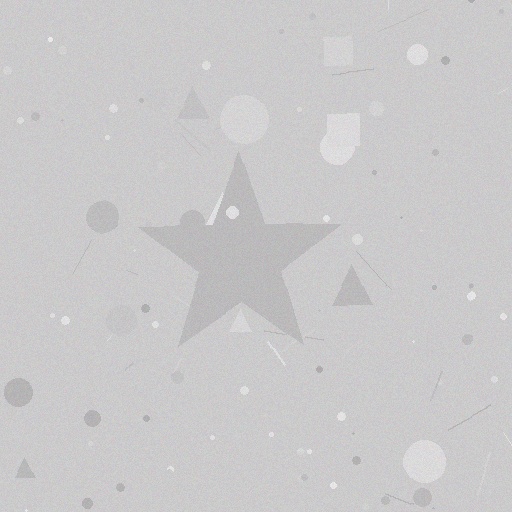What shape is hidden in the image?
A star is hidden in the image.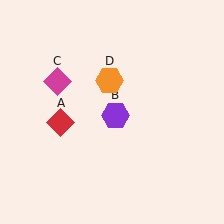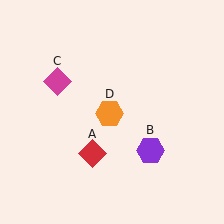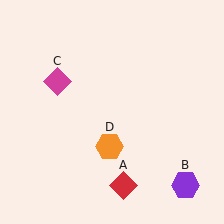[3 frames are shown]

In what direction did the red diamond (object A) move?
The red diamond (object A) moved down and to the right.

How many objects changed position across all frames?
3 objects changed position: red diamond (object A), purple hexagon (object B), orange hexagon (object D).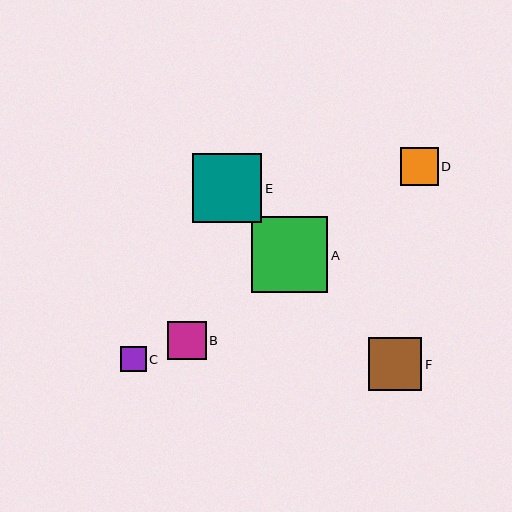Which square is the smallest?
Square C is the smallest with a size of approximately 25 pixels.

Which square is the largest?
Square A is the largest with a size of approximately 76 pixels.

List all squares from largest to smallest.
From largest to smallest: A, E, F, B, D, C.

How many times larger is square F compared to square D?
Square F is approximately 1.4 times the size of square D.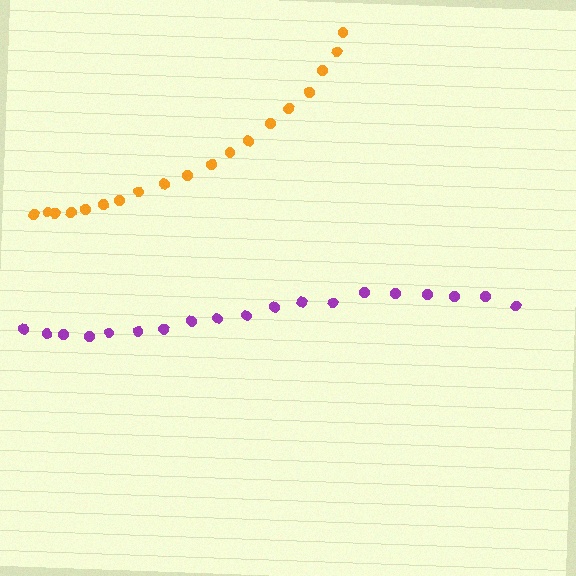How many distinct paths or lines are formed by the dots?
There are 2 distinct paths.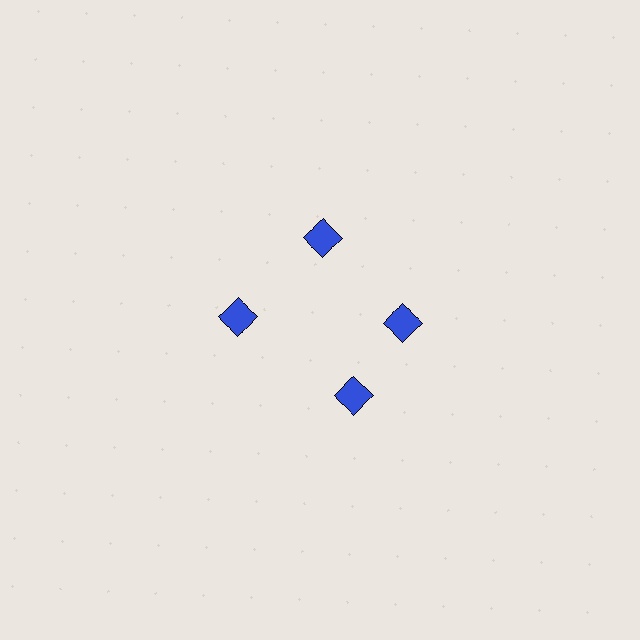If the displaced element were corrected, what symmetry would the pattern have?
It would have 4-fold rotational symmetry — the pattern would map onto itself every 90 degrees.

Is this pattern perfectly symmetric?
No. The 4 blue diamonds are arranged in a ring, but one element near the 6 o'clock position is rotated out of alignment along the ring, breaking the 4-fold rotational symmetry.